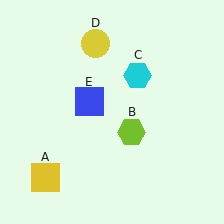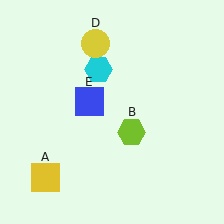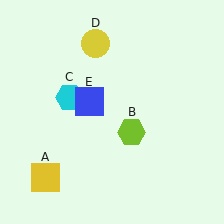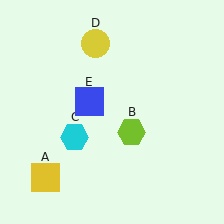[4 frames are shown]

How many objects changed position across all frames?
1 object changed position: cyan hexagon (object C).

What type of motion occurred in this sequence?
The cyan hexagon (object C) rotated counterclockwise around the center of the scene.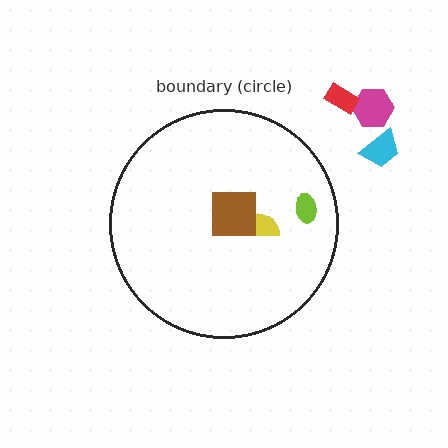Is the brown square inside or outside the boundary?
Inside.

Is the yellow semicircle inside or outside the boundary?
Inside.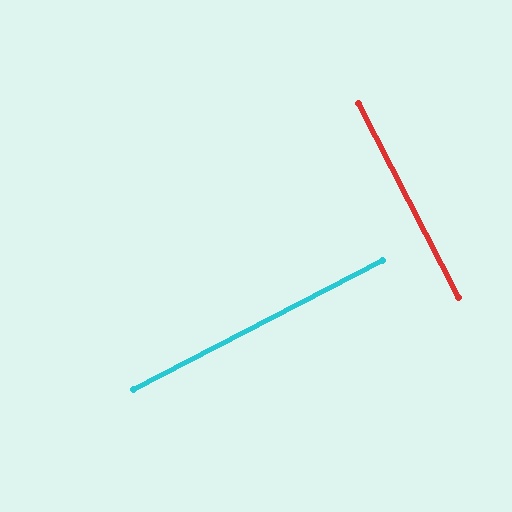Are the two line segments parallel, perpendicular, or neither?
Perpendicular — they meet at approximately 90°.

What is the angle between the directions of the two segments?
Approximately 90 degrees.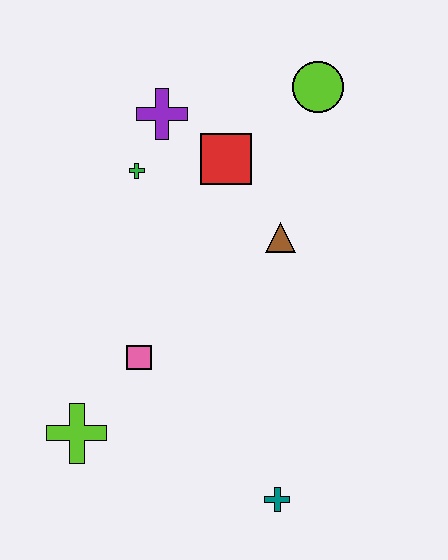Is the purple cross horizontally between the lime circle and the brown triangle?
No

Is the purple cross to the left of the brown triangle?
Yes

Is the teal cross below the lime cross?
Yes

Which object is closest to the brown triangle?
The red square is closest to the brown triangle.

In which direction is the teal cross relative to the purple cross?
The teal cross is below the purple cross.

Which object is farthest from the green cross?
The teal cross is farthest from the green cross.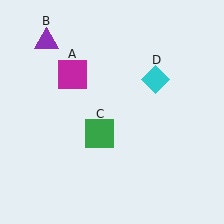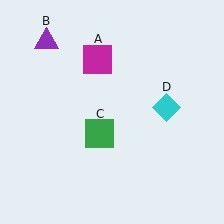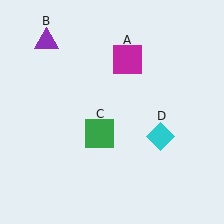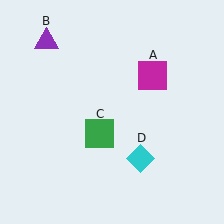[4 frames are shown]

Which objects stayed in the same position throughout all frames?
Purple triangle (object B) and green square (object C) remained stationary.